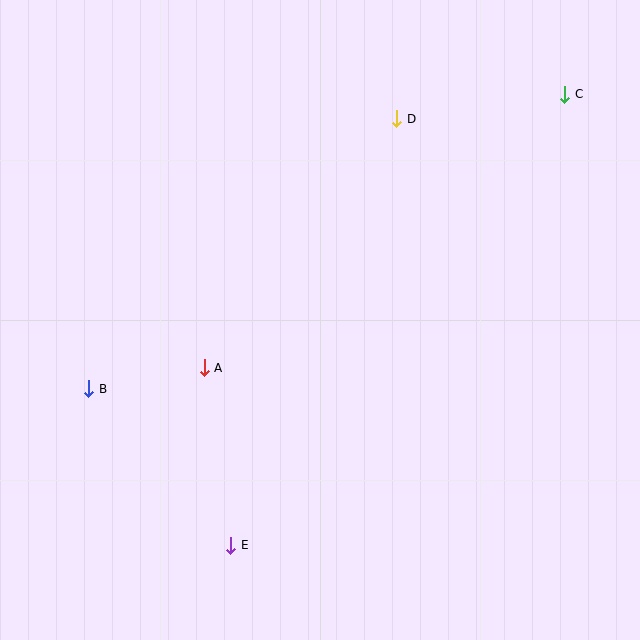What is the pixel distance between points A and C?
The distance between A and C is 453 pixels.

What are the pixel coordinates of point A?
Point A is at (204, 368).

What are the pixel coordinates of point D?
Point D is at (397, 119).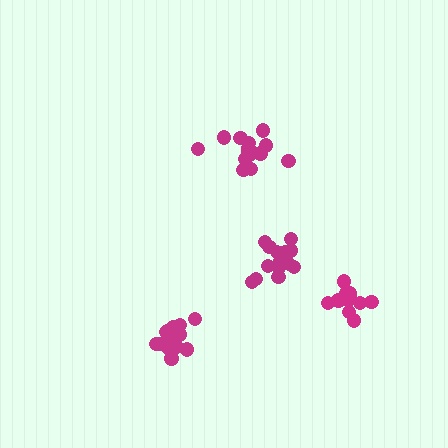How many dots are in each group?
Group 1: 13 dots, Group 2: 15 dots, Group 3: 15 dots, Group 4: 16 dots (59 total).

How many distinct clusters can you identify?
There are 4 distinct clusters.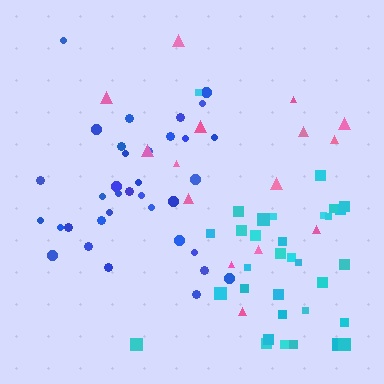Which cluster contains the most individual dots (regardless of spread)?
Blue (35).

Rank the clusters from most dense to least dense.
cyan, blue, pink.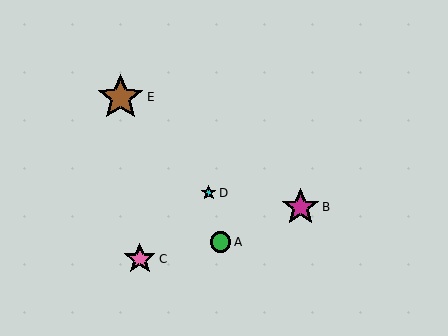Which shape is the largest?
The brown star (labeled E) is the largest.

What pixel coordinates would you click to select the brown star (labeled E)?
Click at (120, 97) to select the brown star E.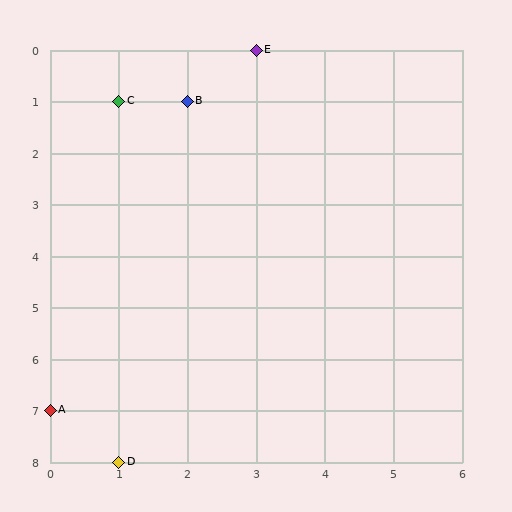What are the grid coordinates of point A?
Point A is at grid coordinates (0, 7).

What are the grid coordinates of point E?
Point E is at grid coordinates (3, 0).